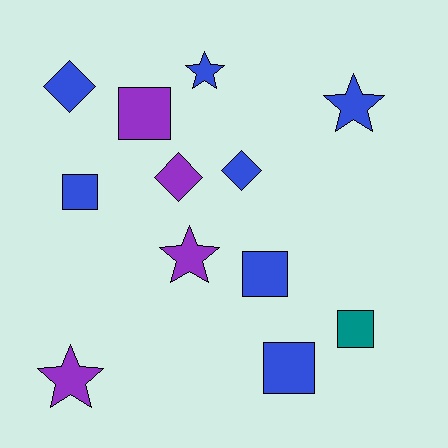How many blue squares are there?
There are 3 blue squares.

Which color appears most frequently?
Blue, with 7 objects.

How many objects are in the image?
There are 12 objects.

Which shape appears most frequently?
Square, with 5 objects.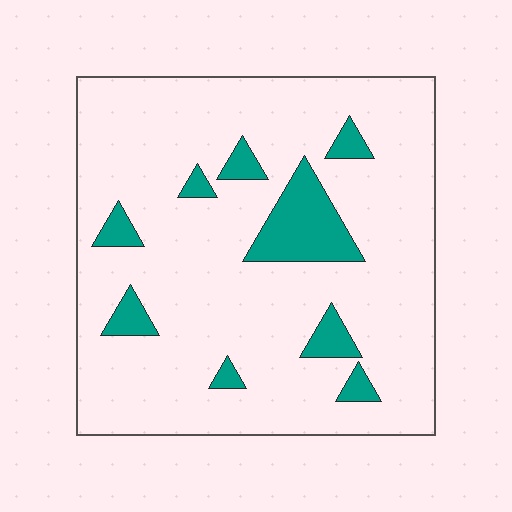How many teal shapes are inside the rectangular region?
9.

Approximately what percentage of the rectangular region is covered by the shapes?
Approximately 10%.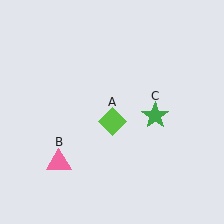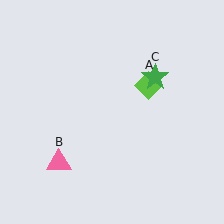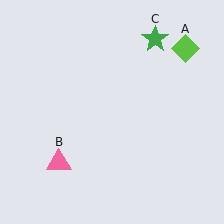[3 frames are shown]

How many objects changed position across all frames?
2 objects changed position: lime diamond (object A), green star (object C).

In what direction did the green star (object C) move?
The green star (object C) moved up.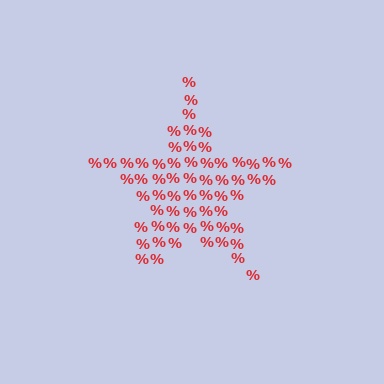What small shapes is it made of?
It is made of small percent signs.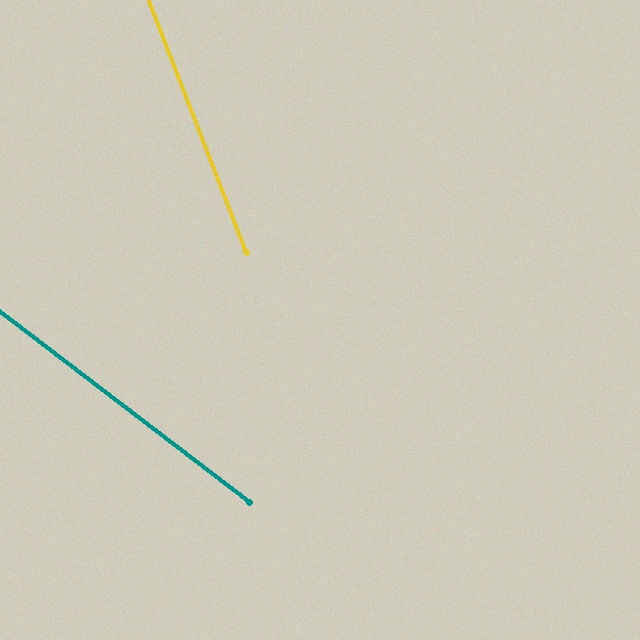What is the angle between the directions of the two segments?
Approximately 32 degrees.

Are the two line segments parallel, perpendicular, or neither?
Neither parallel nor perpendicular — they differ by about 32°.